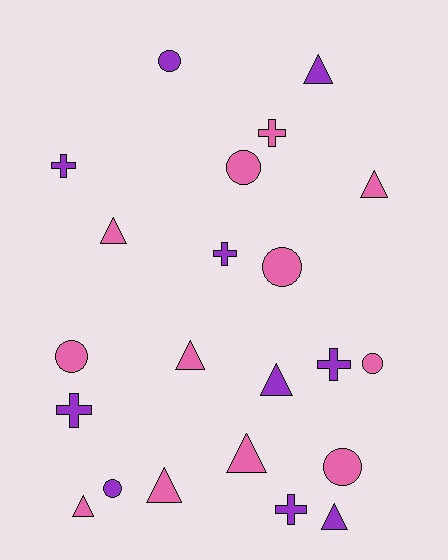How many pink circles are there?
There are 5 pink circles.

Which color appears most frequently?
Pink, with 12 objects.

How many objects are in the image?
There are 22 objects.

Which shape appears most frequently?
Triangle, with 9 objects.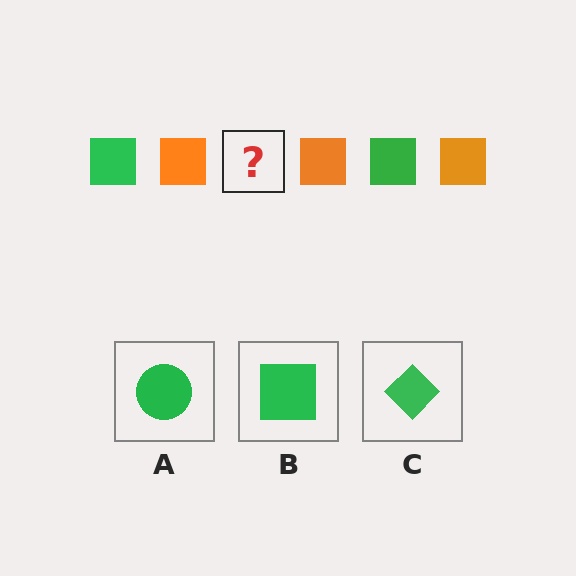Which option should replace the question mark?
Option B.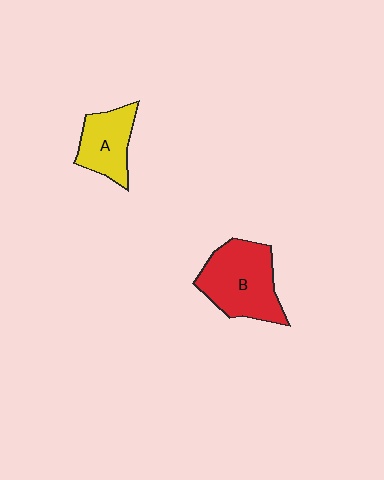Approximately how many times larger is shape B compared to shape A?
Approximately 1.5 times.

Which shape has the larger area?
Shape B (red).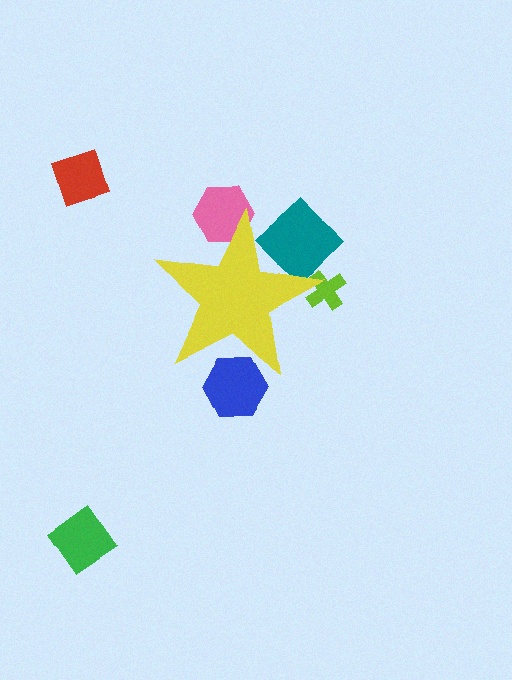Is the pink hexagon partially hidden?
Yes, the pink hexagon is partially hidden behind the yellow star.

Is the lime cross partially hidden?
Yes, the lime cross is partially hidden behind the yellow star.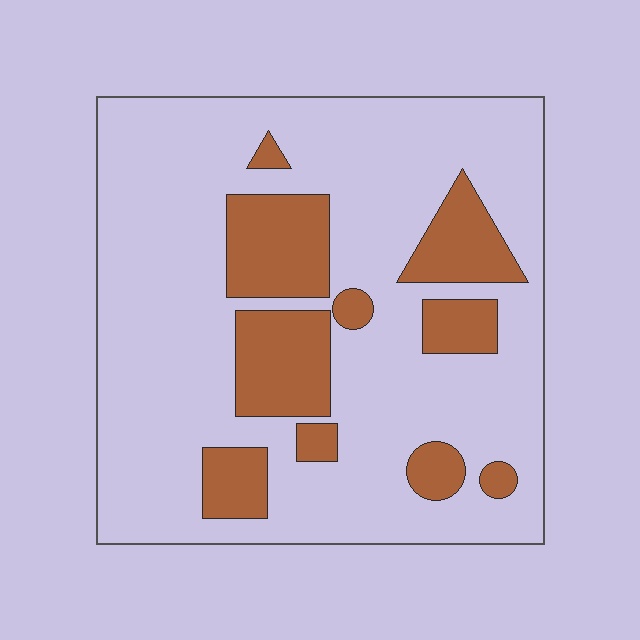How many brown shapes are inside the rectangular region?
10.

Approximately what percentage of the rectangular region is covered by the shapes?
Approximately 25%.